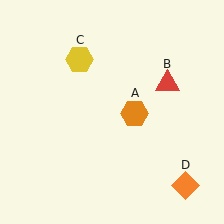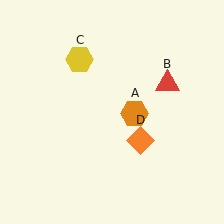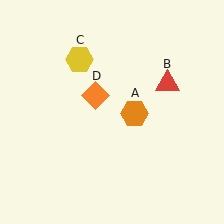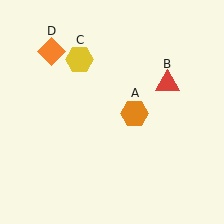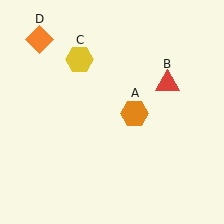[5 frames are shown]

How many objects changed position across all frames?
1 object changed position: orange diamond (object D).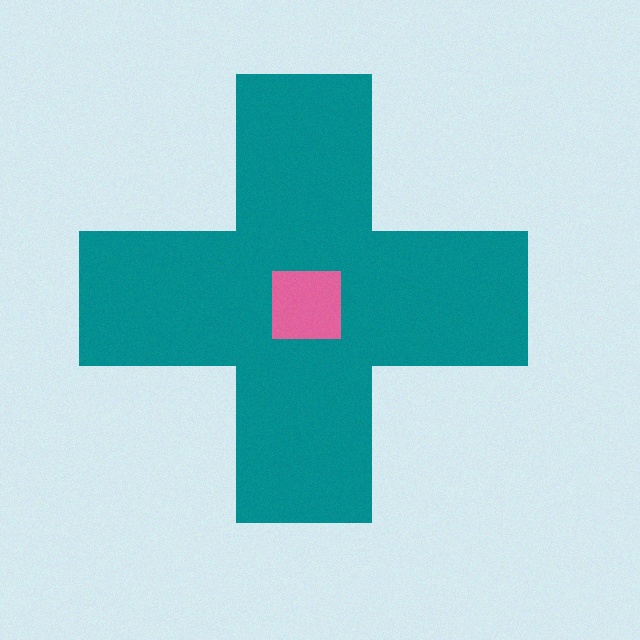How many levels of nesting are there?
2.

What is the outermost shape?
The teal cross.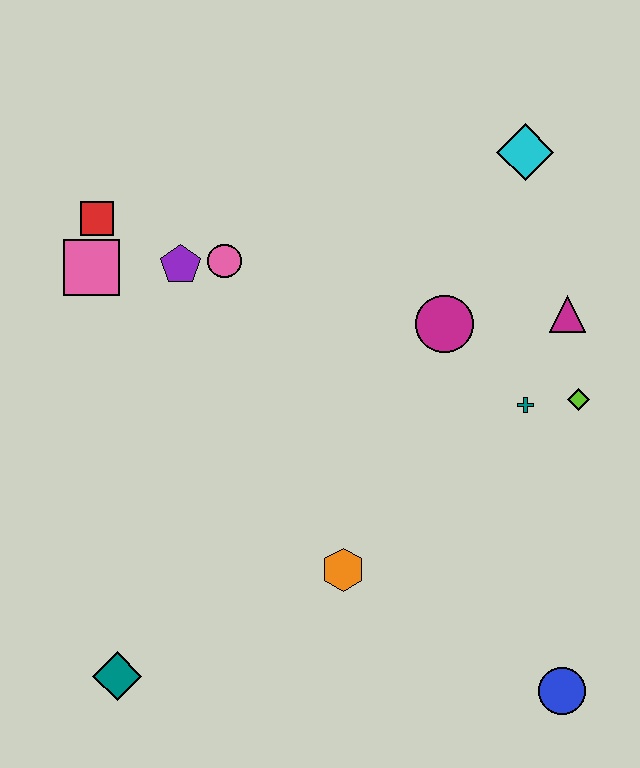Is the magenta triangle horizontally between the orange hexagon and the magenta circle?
No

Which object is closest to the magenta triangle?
The lime diamond is closest to the magenta triangle.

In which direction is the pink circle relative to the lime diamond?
The pink circle is to the left of the lime diamond.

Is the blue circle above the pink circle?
No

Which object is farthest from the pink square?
The blue circle is farthest from the pink square.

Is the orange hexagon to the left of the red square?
No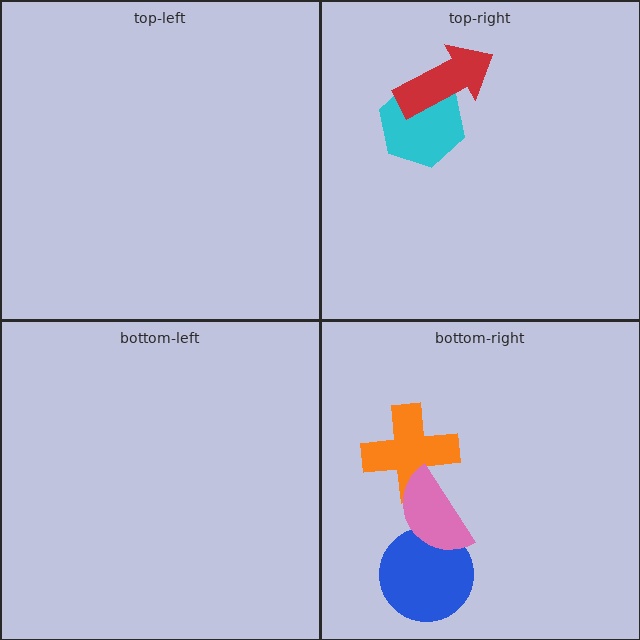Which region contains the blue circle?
The bottom-right region.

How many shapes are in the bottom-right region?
3.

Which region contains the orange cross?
The bottom-right region.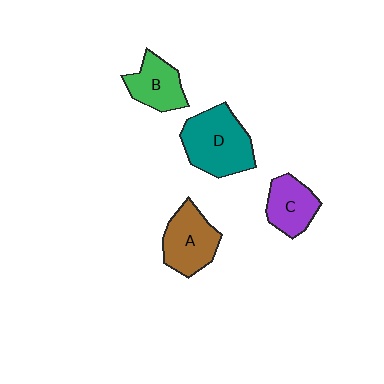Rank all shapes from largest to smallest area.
From largest to smallest: D (teal), A (brown), B (green), C (purple).